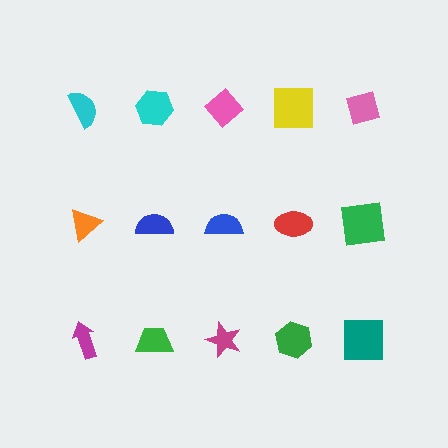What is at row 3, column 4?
A green hexagon.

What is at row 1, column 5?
A pink square.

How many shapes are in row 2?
5 shapes.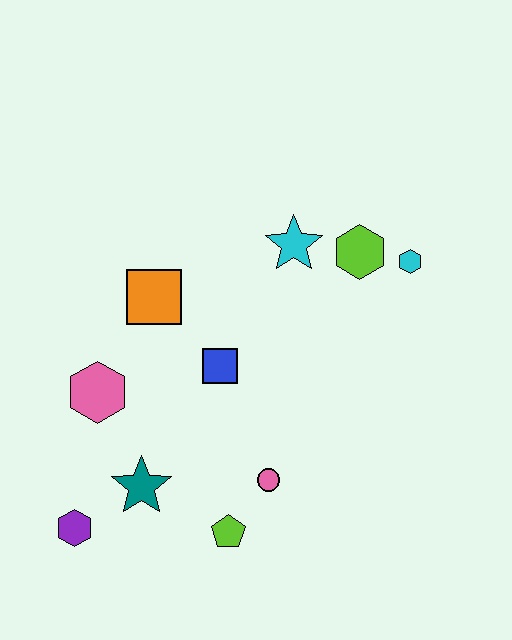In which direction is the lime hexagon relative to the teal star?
The lime hexagon is above the teal star.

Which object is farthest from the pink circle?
The cyan hexagon is farthest from the pink circle.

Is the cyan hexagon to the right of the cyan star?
Yes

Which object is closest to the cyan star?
The lime hexagon is closest to the cyan star.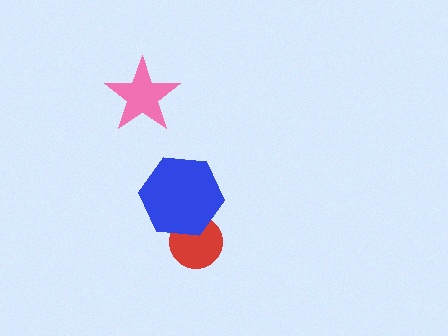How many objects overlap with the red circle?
1 object overlaps with the red circle.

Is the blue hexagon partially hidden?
No, no other shape covers it.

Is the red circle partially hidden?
Yes, it is partially covered by another shape.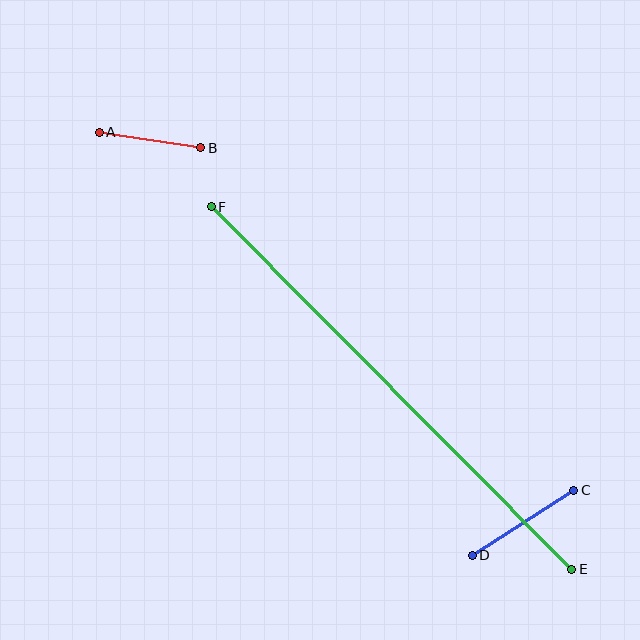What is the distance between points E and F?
The distance is approximately 511 pixels.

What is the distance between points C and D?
The distance is approximately 120 pixels.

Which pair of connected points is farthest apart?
Points E and F are farthest apart.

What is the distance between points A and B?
The distance is approximately 103 pixels.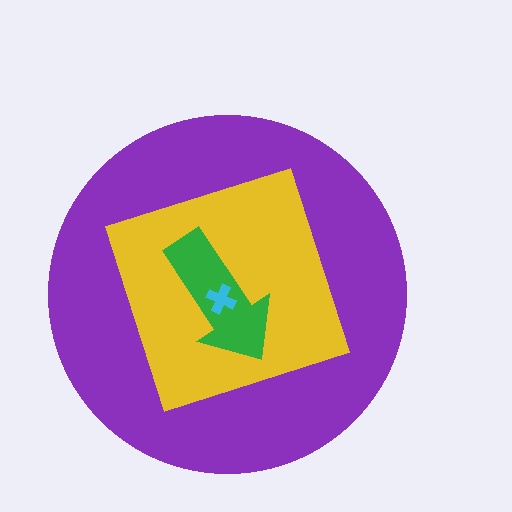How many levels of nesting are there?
4.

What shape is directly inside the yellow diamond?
The green arrow.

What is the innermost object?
The cyan cross.